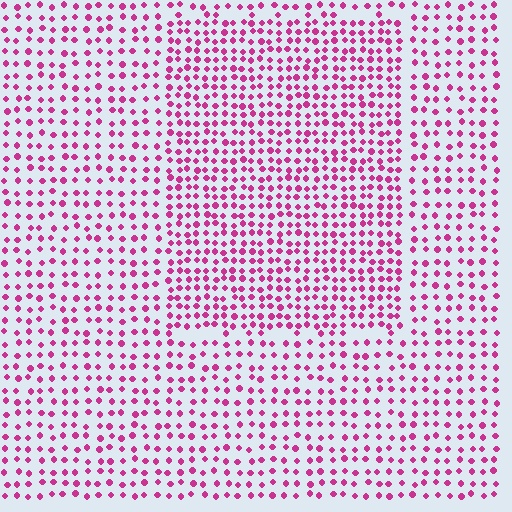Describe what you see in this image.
The image contains small magenta elements arranged at two different densities. A rectangle-shaped region is visible where the elements are more densely packed than the surrounding area.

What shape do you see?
I see a rectangle.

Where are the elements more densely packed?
The elements are more densely packed inside the rectangle boundary.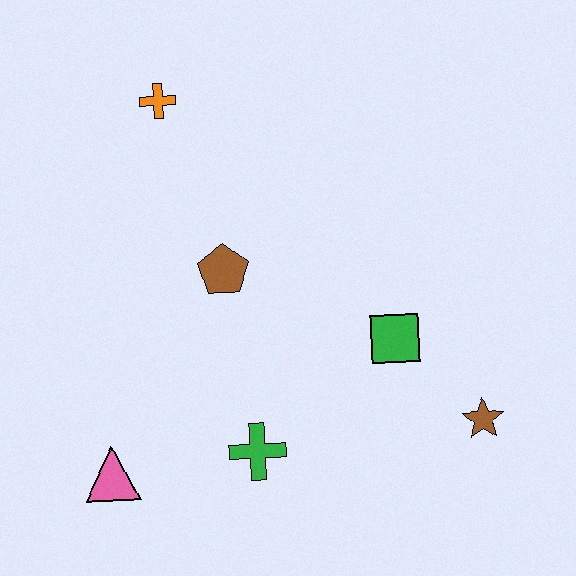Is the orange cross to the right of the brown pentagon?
No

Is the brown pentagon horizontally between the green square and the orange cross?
Yes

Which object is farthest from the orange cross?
The brown star is farthest from the orange cross.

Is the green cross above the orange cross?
No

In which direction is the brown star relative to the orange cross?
The brown star is below the orange cross.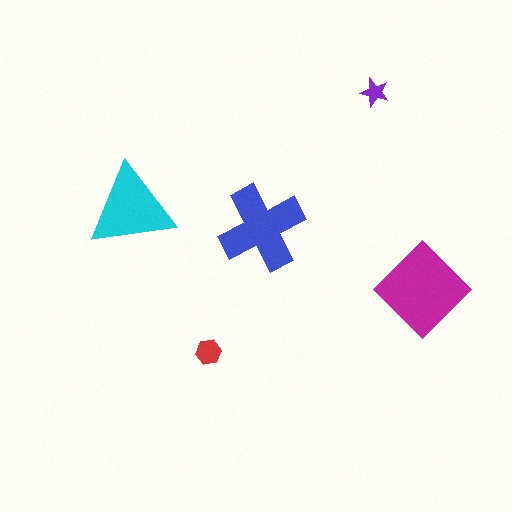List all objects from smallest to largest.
The purple star, the red hexagon, the cyan triangle, the blue cross, the magenta diamond.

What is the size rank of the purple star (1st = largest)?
5th.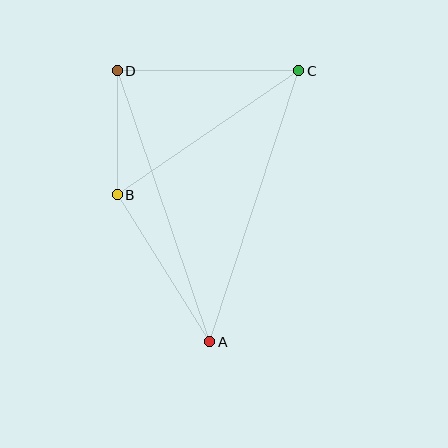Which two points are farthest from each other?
Points A and D are farthest from each other.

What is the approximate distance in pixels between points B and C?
The distance between B and C is approximately 220 pixels.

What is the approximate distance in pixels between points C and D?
The distance between C and D is approximately 181 pixels.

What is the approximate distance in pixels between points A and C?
The distance between A and C is approximately 285 pixels.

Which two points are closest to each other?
Points B and D are closest to each other.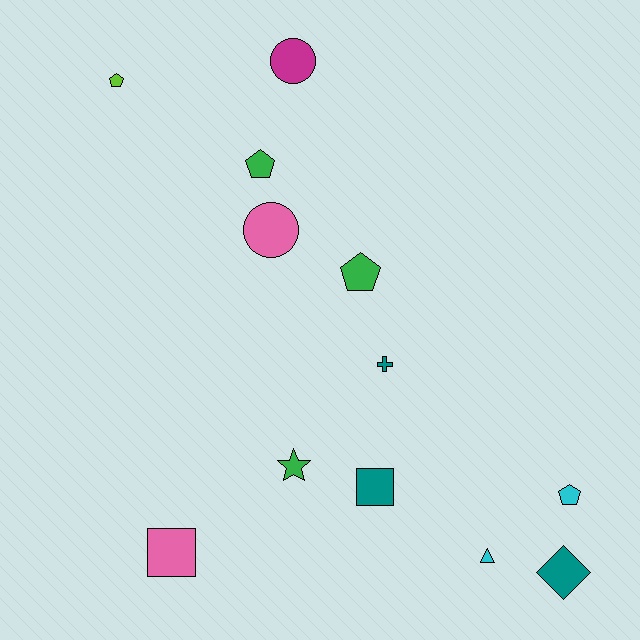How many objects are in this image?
There are 12 objects.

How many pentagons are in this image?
There are 4 pentagons.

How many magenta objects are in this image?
There is 1 magenta object.